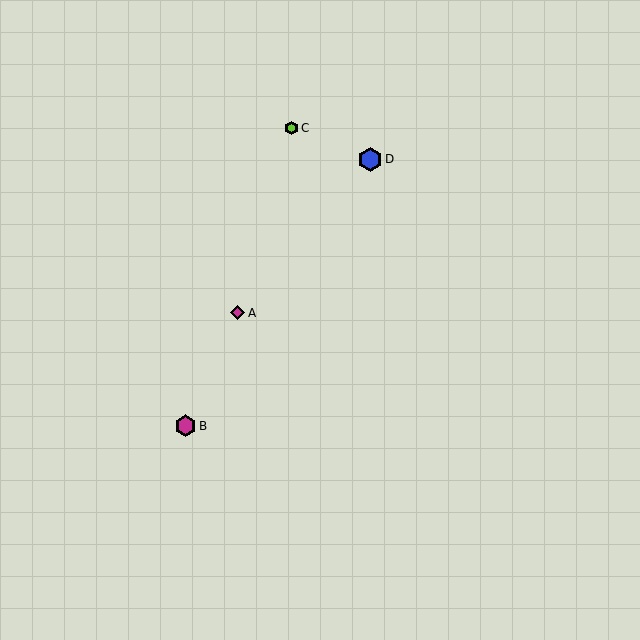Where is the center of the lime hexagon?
The center of the lime hexagon is at (291, 128).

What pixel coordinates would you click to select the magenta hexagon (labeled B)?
Click at (185, 426) to select the magenta hexagon B.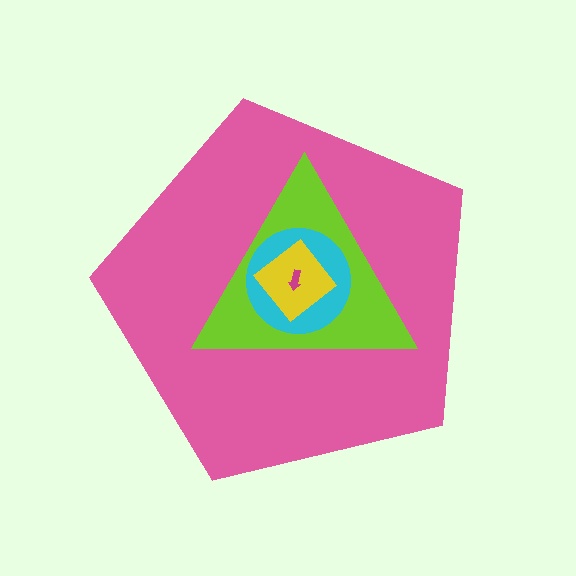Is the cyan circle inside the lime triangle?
Yes.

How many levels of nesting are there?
5.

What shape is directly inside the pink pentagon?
The lime triangle.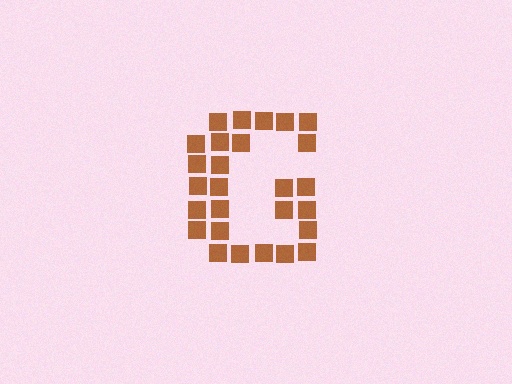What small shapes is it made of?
It is made of small squares.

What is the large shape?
The large shape is the letter G.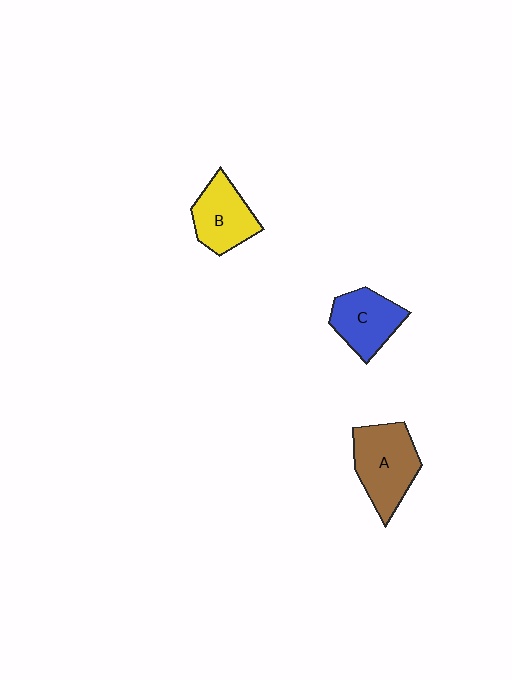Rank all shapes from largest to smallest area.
From largest to smallest: A (brown), B (yellow), C (blue).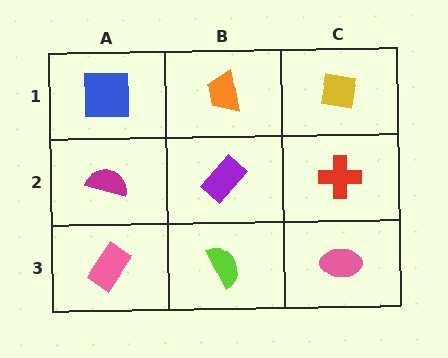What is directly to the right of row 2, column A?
A purple rectangle.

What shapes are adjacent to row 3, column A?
A magenta semicircle (row 2, column A), a lime semicircle (row 3, column B).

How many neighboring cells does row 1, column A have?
2.